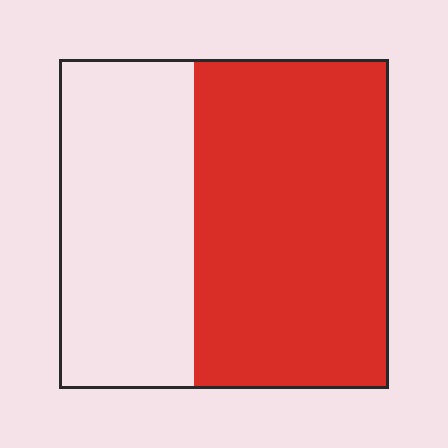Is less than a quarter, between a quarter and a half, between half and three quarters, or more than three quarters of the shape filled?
Between half and three quarters.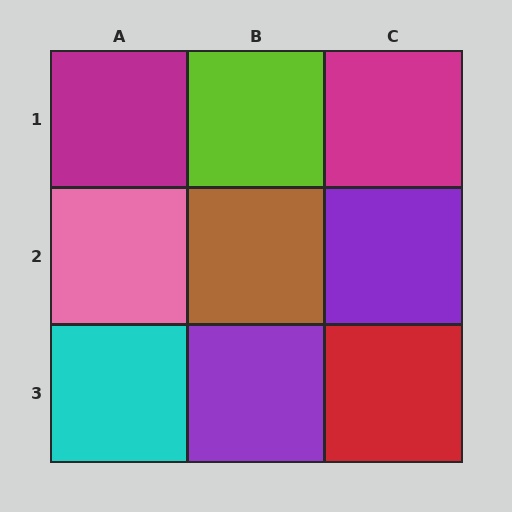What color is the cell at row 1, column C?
Magenta.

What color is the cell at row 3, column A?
Cyan.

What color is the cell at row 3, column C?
Red.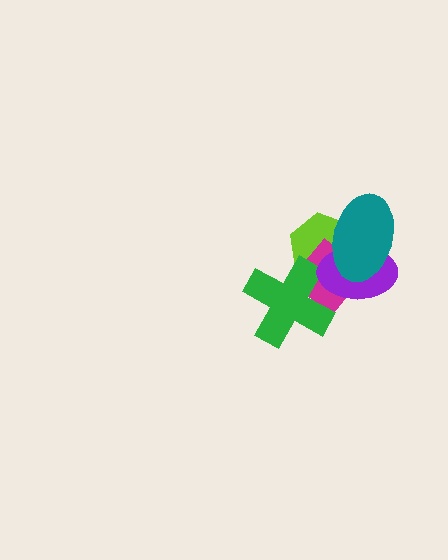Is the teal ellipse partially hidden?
No, no other shape covers it.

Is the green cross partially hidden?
Yes, it is partially covered by another shape.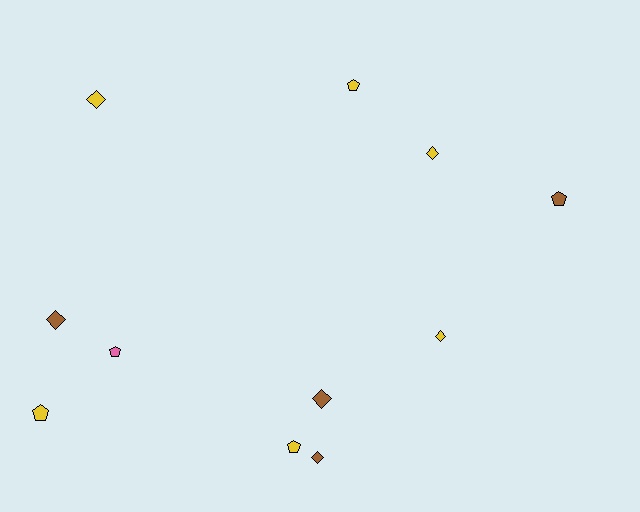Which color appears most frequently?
Yellow, with 6 objects.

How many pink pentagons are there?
There is 1 pink pentagon.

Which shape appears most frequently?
Diamond, with 6 objects.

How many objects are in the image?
There are 11 objects.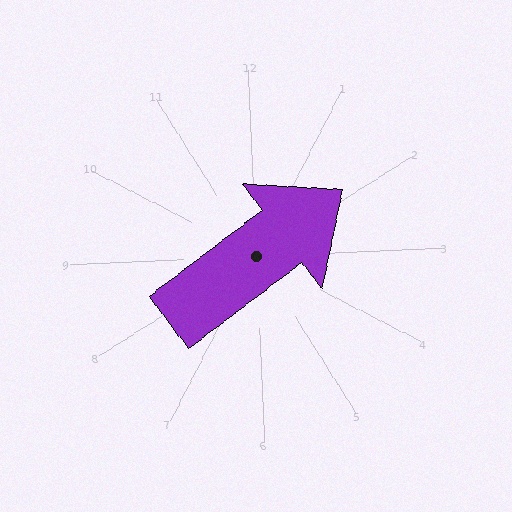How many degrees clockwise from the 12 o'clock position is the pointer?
Approximately 55 degrees.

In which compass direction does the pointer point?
Northeast.